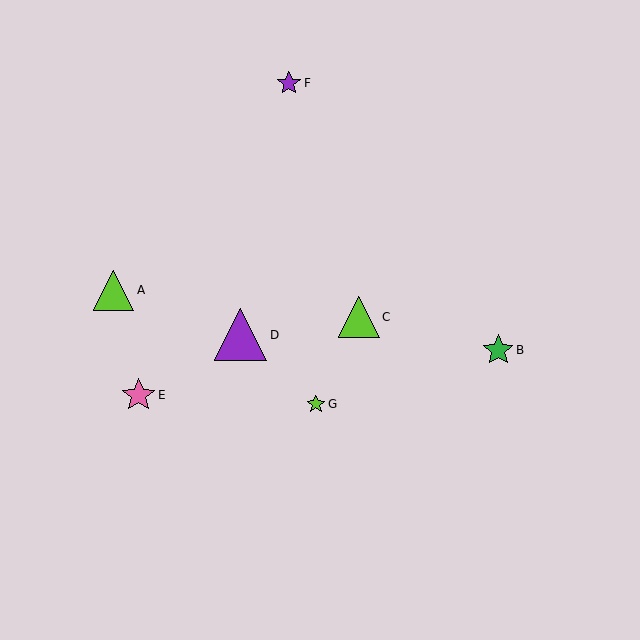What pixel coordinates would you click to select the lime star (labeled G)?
Click at (316, 404) to select the lime star G.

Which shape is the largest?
The purple triangle (labeled D) is the largest.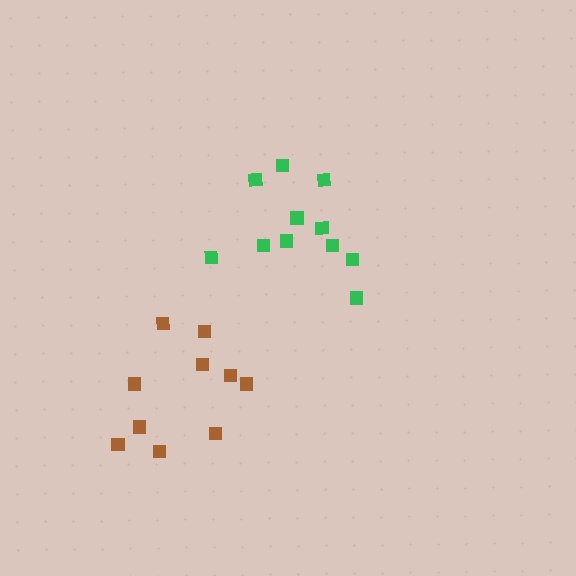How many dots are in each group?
Group 1: 11 dots, Group 2: 10 dots (21 total).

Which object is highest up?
The green cluster is topmost.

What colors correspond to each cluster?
The clusters are colored: green, brown.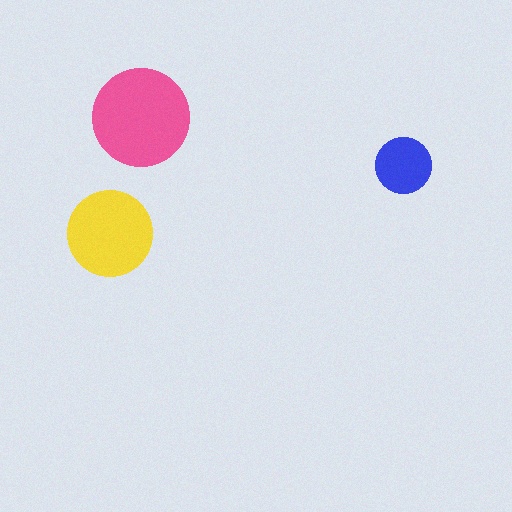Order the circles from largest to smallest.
the pink one, the yellow one, the blue one.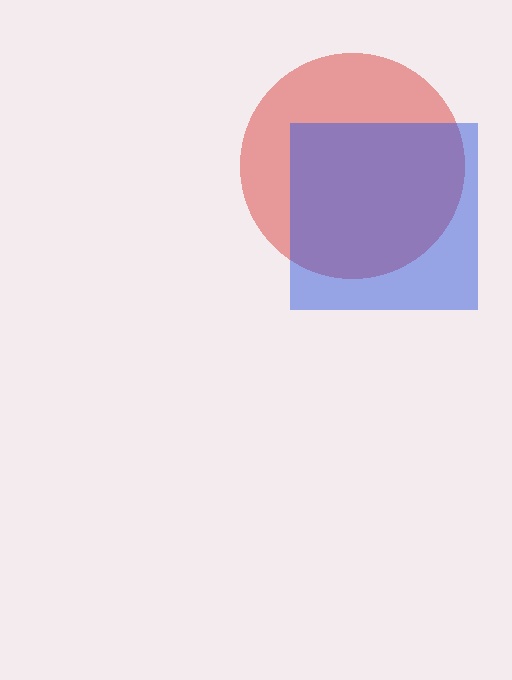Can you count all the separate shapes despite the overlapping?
Yes, there are 2 separate shapes.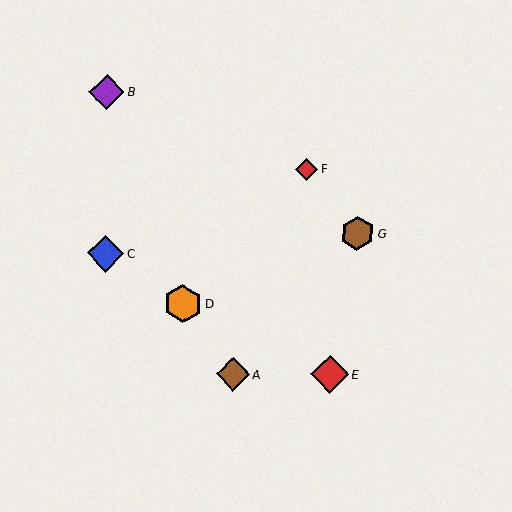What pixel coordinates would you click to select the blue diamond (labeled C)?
Click at (106, 253) to select the blue diamond C.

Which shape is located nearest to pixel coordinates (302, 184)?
The red diamond (labeled F) at (306, 169) is nearest to that location.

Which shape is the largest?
The orange hexagon (labeled D) is the largest.